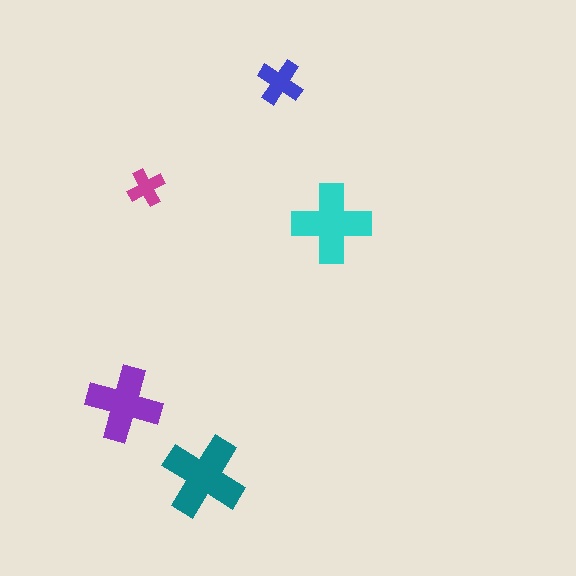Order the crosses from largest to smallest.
the teal one, the cyan one, the purple one, the blue one, the magenta one.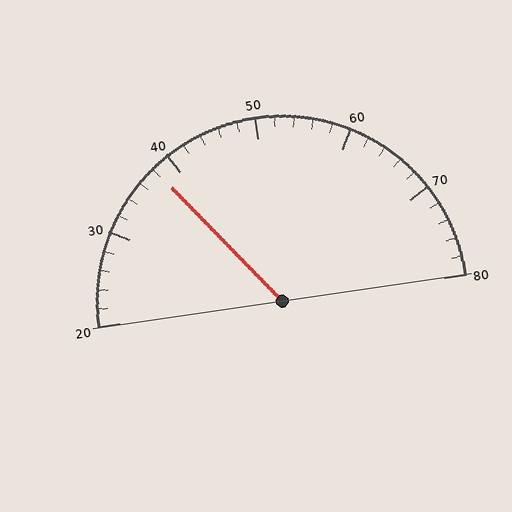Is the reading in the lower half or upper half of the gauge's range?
The reading is in the lower half of the range (20 to 80).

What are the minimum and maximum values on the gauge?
The gauge ranges from 20 to 80.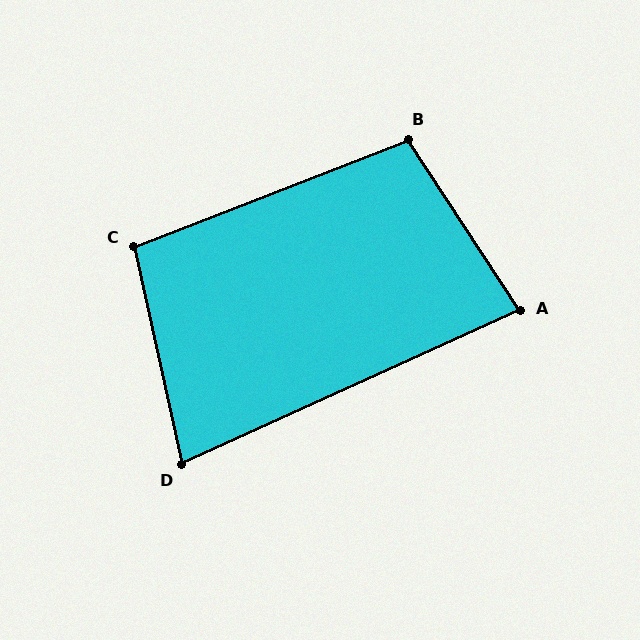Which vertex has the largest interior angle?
B, at approximately 102 degrees.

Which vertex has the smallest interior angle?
D, at approximately 78 degrees.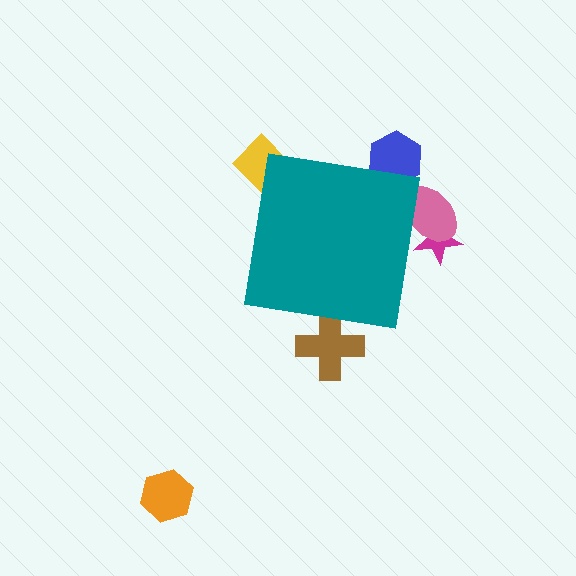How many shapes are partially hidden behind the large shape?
5 shapes are partially hidden.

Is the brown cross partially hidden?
Yes, the brown cross is partially hidden behind the teal square.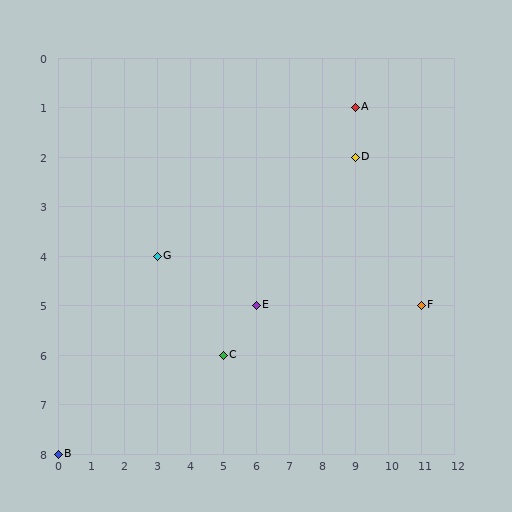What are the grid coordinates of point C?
Point C is at grid coordinates (5, 6).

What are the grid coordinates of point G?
Point G is at grid coordinates (3, 4).